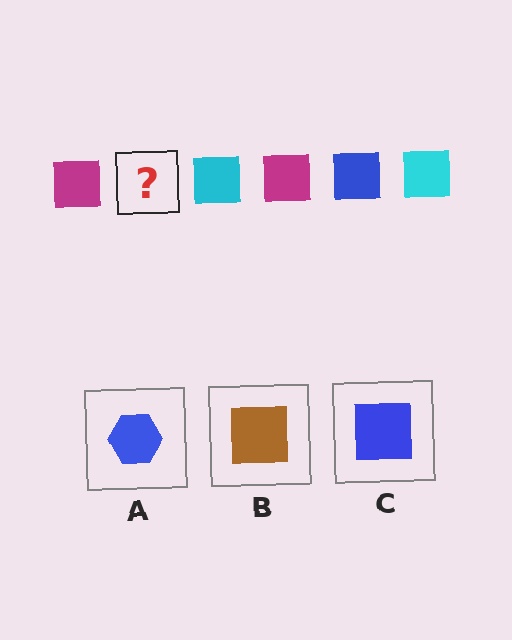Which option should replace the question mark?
Option C.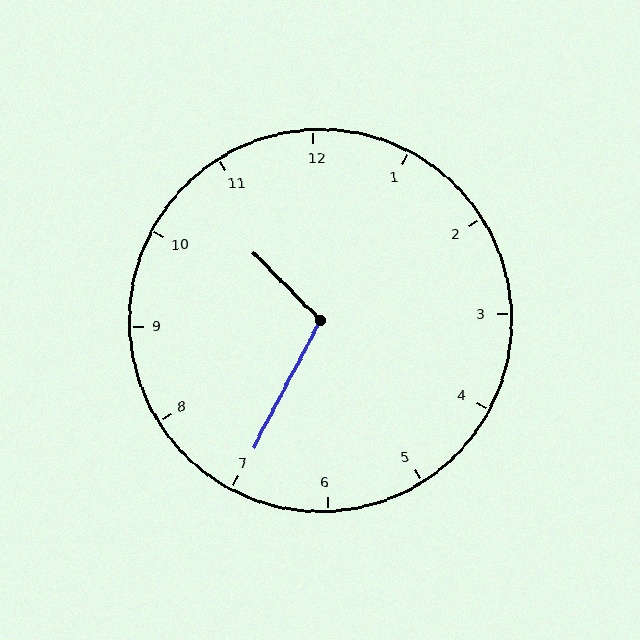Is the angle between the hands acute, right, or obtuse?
It is obtuse.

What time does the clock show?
10:35.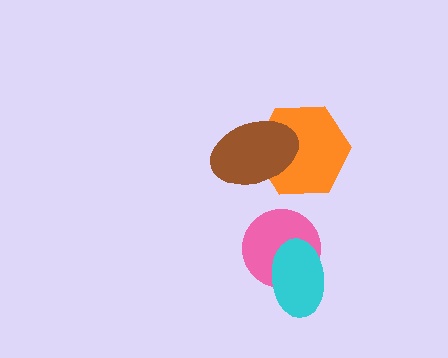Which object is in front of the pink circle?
The cyan ellipse is in front of the pink circle.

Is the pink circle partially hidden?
Yes, it is partially covered by another shape.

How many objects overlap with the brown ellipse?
1 object overlaps with the brown ellipse.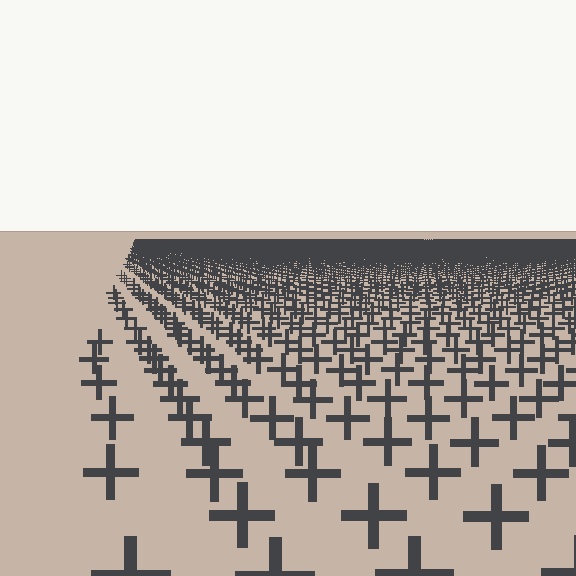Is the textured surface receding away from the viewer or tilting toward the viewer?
The surface is receding away from the viewer. Texture elements get smaller and denser toward the top.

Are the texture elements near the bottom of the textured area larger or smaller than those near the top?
Larger. Near the bottom, elements are closer to the viewer and appear at a bigger on-screen size.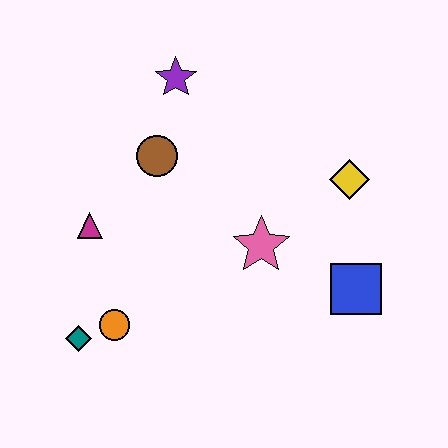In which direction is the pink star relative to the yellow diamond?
The pink star is to the left of the yellow diamond.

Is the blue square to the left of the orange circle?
No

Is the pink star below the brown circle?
Yes